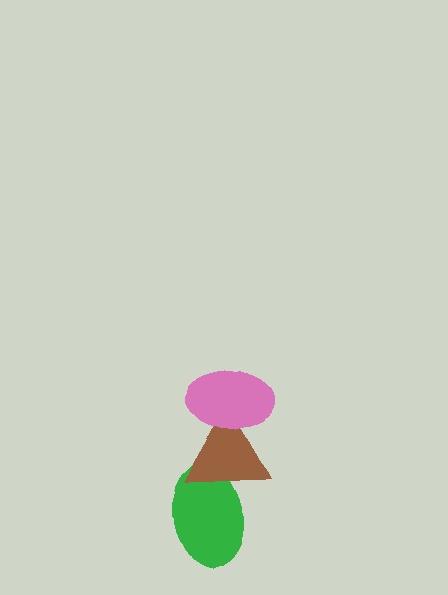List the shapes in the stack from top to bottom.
From top to bottom: the pink ellipse, the brown triangle, the green ellipse.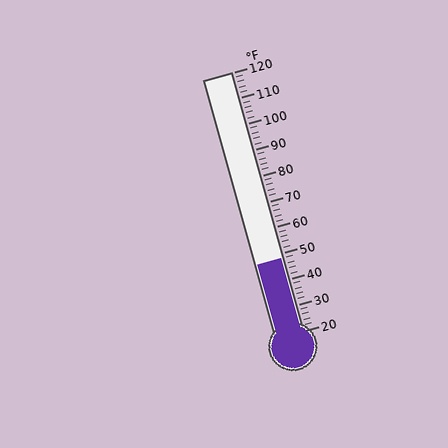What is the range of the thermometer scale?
The thermometer scale ranges from 20°F to 120°F.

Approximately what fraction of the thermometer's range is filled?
The thermometer is filled to approximately 30% of its range.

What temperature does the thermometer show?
The thermometer shows approximately 48°F.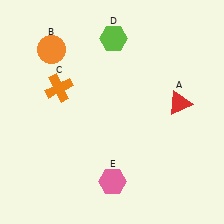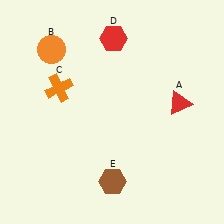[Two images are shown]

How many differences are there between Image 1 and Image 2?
There are 2 differences between the two images.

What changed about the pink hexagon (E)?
In Image 1, E is pink. In Image 2, it changed to brown.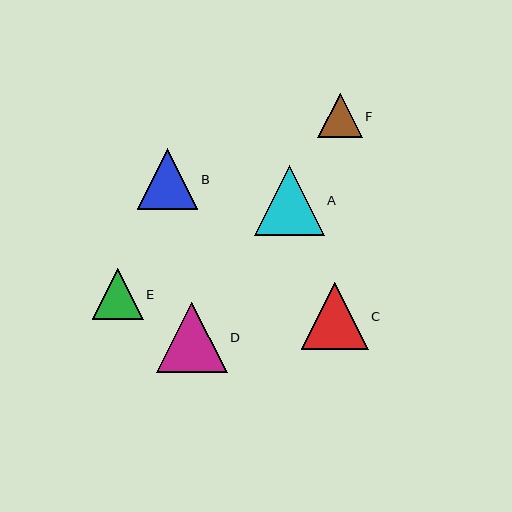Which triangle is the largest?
Triangle D is the largest with a size of approximately 71 pixels.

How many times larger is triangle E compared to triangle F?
Triangle E is approximately 1.1 times the size of triangle F.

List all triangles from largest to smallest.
From largest to smallest: D, A, C, B, E, F.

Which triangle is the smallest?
Triangle F is the smallest with a size of approximately 44 pixels.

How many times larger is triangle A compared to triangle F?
Triangle A is approximately 1.6 times the size of triangle F.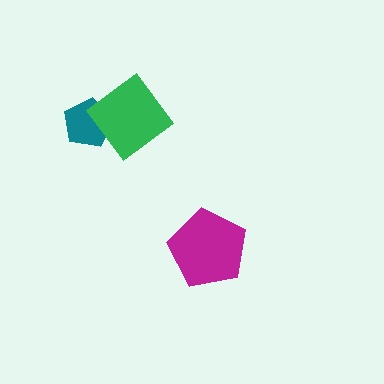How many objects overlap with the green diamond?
1 object overlaps with the green diamond.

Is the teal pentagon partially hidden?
Yes, it is partially covered by another shape.